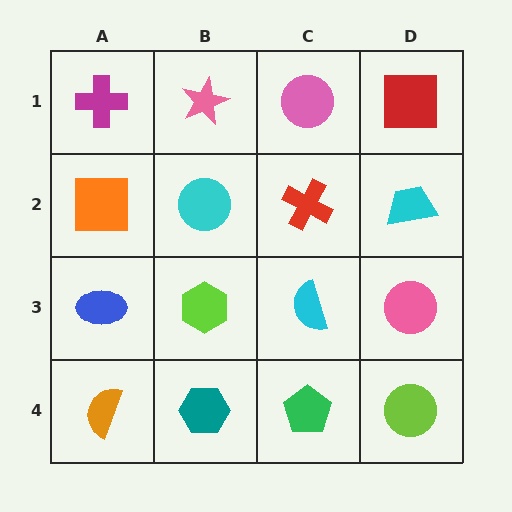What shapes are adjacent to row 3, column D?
A cyan trapezoid (row 2, column D), a lime circle (row 4, column D), a cyan semicircle (row 3, column C).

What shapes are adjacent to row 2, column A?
A magenta cross (row 1, column A), a blue ellipse (row 3, column A), a cyan circle (row 2, column B).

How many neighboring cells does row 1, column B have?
3.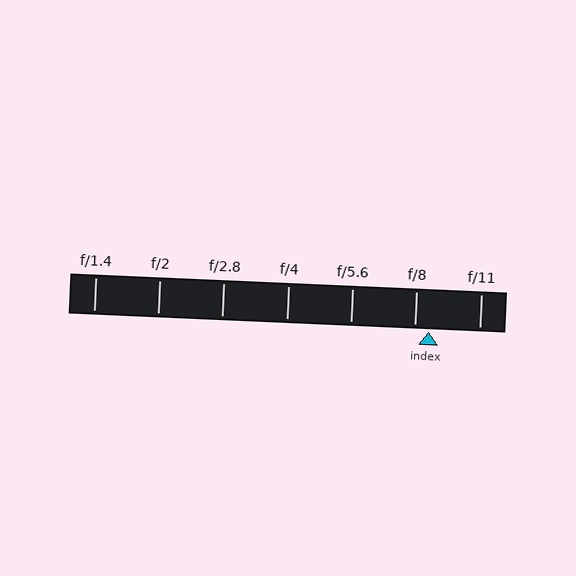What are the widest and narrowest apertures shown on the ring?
The widest aperture shown is f/1.4 and the narrowest is f/11.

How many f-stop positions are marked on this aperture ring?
There are 7 f-stop positions marked.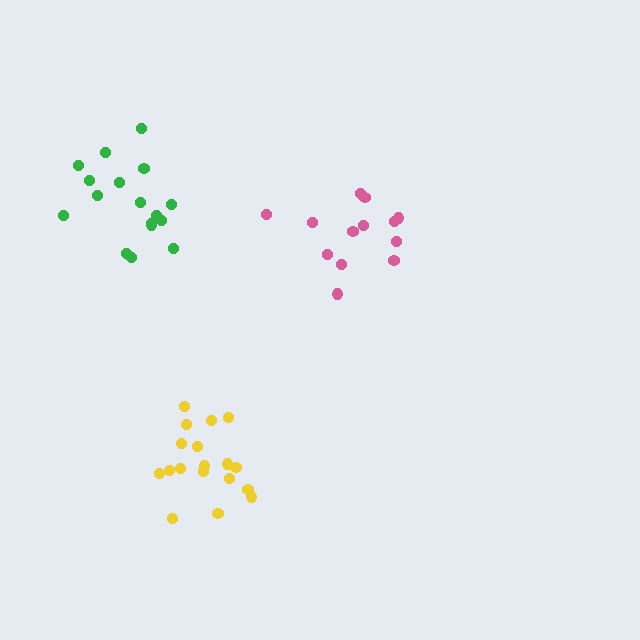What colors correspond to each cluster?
The clusters are colored: yellow, pink, green.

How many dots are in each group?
Group 1: 18 dots, Group 2: 13 dots, Group 3: 17 dots (48 total).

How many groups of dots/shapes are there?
There are 3 groups.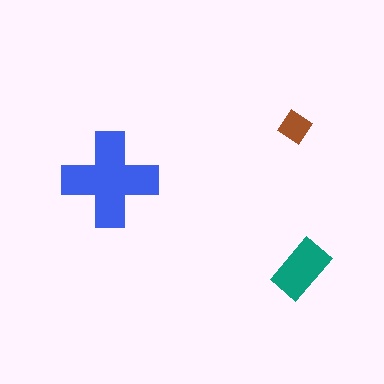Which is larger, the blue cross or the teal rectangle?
The blue cross.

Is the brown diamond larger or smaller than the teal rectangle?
Smaller.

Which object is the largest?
The blue cross.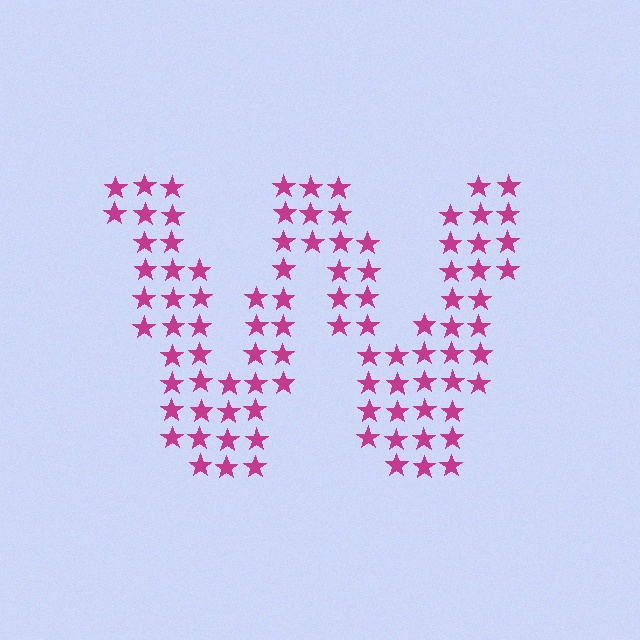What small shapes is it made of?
It is made of small stars.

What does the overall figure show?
The overall figure shows the letter W.